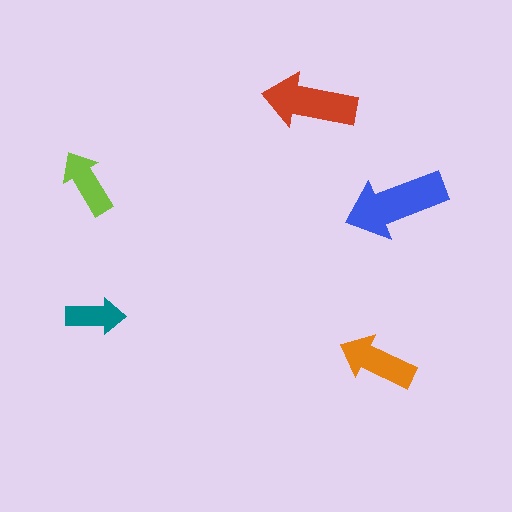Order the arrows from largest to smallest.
the blue one, the red one, the orange one, the lime one, the teal one.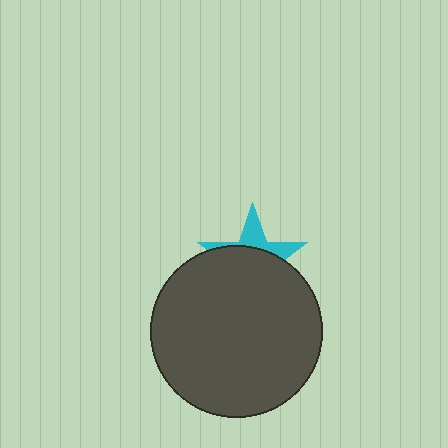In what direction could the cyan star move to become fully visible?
The cyan star could move up. That would shift it out from behind the dark gray circle entirely.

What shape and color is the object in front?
The object in front is a dark gray circle.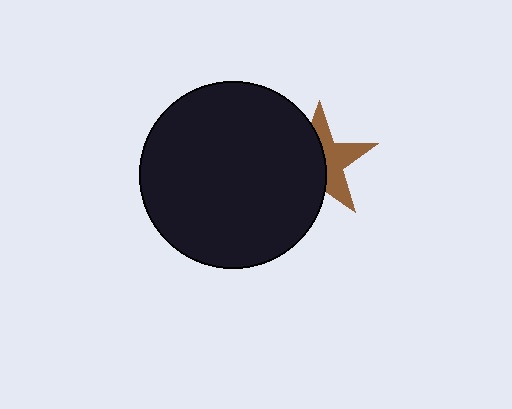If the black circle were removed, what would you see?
You would see the complete brown star.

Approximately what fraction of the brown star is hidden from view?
Roughly 54% of the brown star is hidden behind the black circle.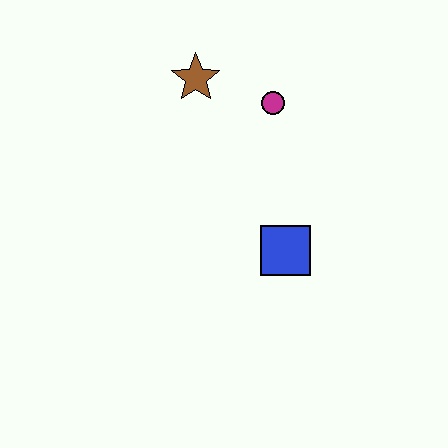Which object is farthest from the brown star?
The blue square is farthest from the brown star.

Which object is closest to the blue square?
The magenta circle is closest to the blue square.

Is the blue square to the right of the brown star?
Yes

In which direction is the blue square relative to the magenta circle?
The blue square is below the magenta circle.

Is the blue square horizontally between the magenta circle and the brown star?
No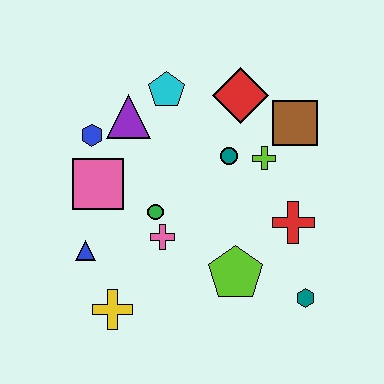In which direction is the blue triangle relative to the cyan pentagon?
The blue triangle is below the cyan pentagon.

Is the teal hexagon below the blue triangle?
Yes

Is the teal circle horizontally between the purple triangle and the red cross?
Yes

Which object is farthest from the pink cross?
The brown square is farthest from the pink cross.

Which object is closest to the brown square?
The lime cross is closest to the brown square.